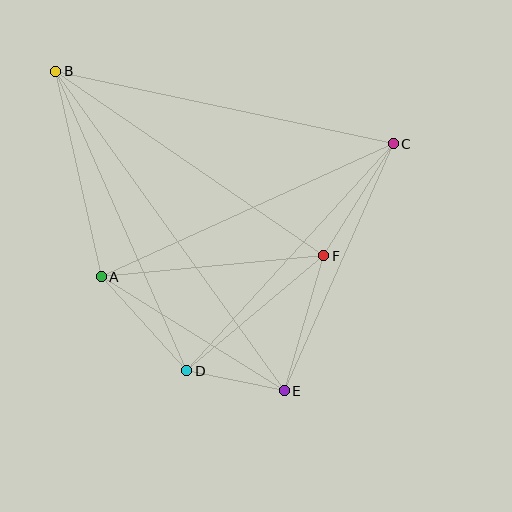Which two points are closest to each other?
Points D and E are closest to each other.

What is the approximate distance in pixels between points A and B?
The distance between A and B is approximately 210 pixels.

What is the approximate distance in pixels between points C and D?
The distance between C and D is approximately 307 pixels.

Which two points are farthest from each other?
Points B and E are farthest from each other.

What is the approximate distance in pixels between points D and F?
The distance between D and F is approximately 179 pixels.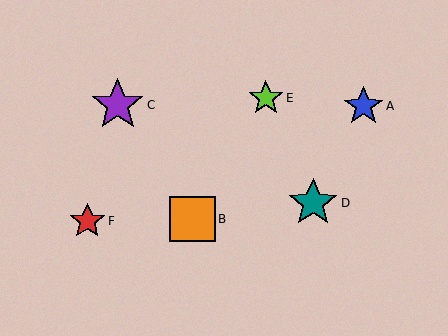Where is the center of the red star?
The center of the red star is at (87, 221).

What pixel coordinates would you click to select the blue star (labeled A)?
Click at (364, 106) to select the blue star A.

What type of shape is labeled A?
Shape A is a blue star.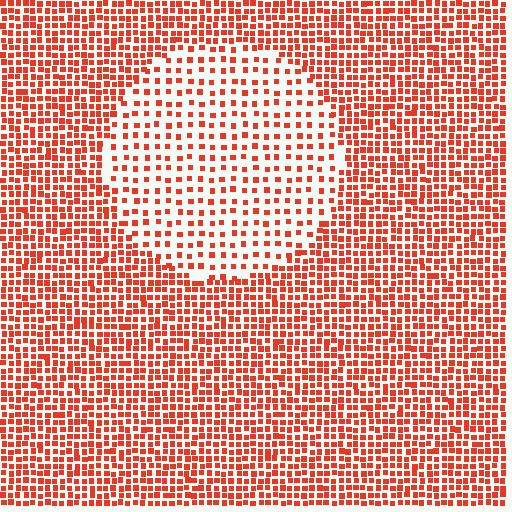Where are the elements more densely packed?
The elements are more densely packed outside the circle boundary.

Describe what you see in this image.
The image contains small red elements arranged at two different densities. A circle-shaped region is visible where the elements are less densely packed than the surrounding area.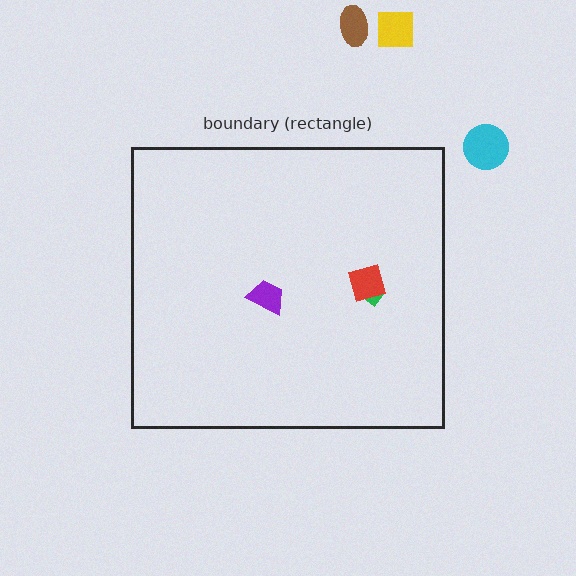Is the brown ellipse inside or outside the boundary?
Outside.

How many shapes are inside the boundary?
3 inside, 3 outside.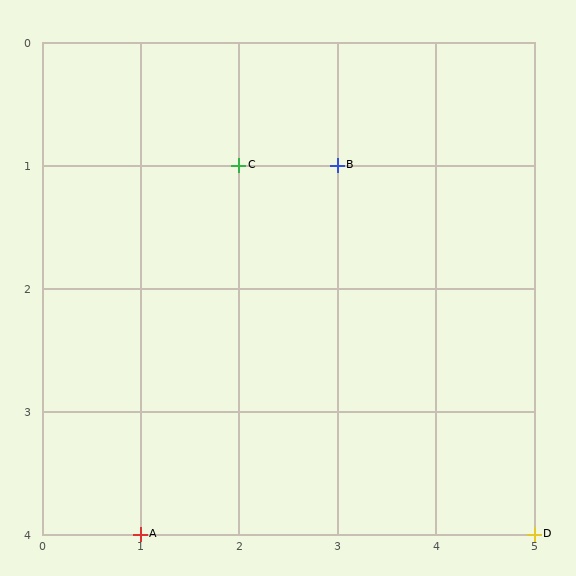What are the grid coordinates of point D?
Point D is at grid coordinates (5, 4).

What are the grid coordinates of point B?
Point B is at grid coordinates (3, 1).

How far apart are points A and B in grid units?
Points A and B are 2 columns and 3 rows apart (about 3.6 grid units diagonally).